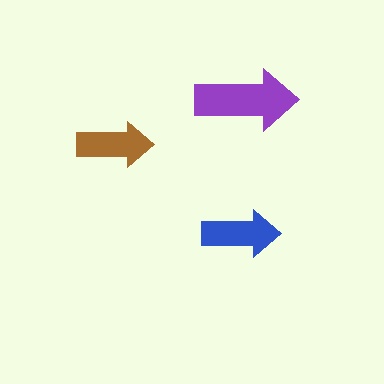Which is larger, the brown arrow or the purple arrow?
The purple one.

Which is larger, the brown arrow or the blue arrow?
The blue one.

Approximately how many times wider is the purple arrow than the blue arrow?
About 1.5 times wider.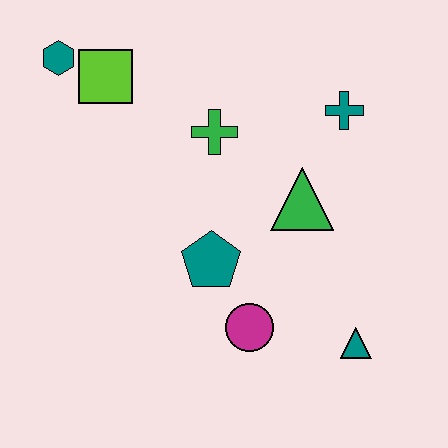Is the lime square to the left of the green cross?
Yes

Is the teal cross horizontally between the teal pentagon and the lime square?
No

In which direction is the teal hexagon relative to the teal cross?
The teal hexagon is to the left of the teal cross.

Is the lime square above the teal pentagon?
Yes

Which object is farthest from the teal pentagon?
The teal hexagon is farthest from the teal pentagon.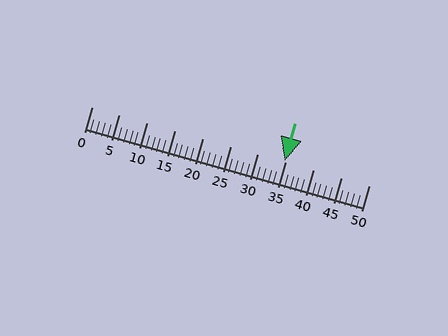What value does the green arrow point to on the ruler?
The green arrow points to approximately 35.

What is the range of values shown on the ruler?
The ruler shows values from 0 to 50.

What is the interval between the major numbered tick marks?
The major tick marks are spaced 5 units apart.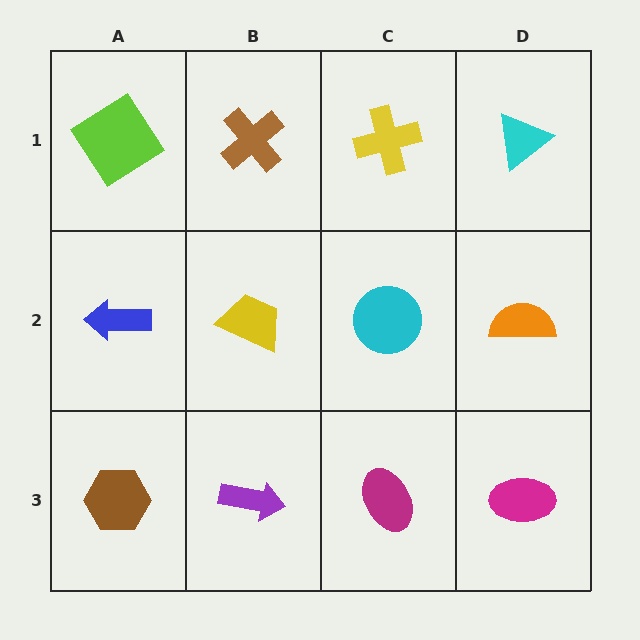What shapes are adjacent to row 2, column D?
A cyan triangle (row 1, column D), a magenta ellipse (row 3, column D), a cyan circle (row 2, column C).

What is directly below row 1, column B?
A yellow trapezoid.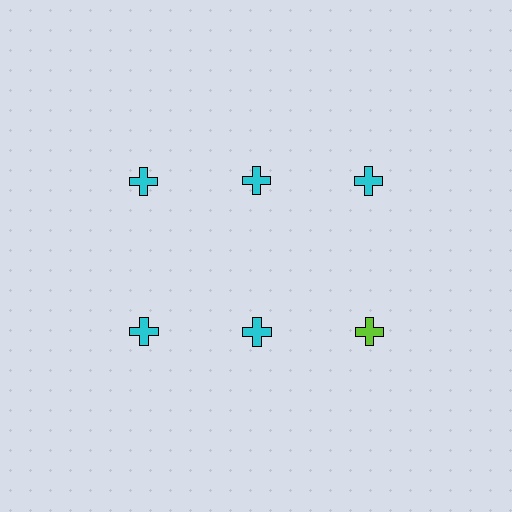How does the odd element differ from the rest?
It has a different color: lime instead of cyan.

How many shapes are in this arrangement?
There are 6 shapes arranged in a grid pattern.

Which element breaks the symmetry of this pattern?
The lime cross in the second row, center column breaks the symmetry. All other shapes are cyan crosses.